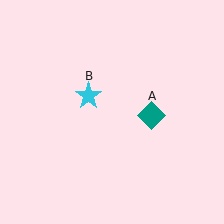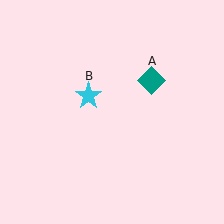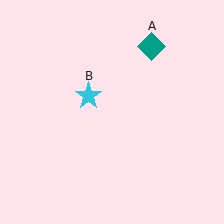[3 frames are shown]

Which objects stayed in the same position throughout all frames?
Cyan star (object B) remained stationary.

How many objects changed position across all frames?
1 object changed position: teal diamond (object A).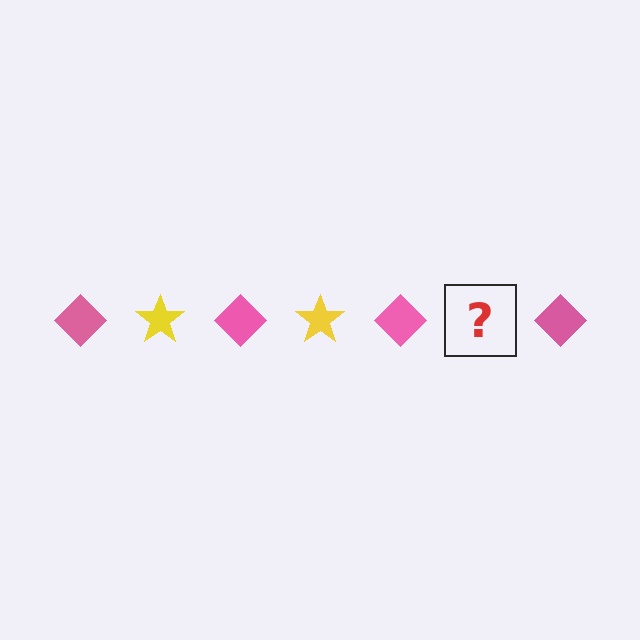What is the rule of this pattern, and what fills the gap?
The rule is that the pattern alternates between pink diamond and yellow star. The gap should be filled with a yellow star.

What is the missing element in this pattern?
The missing element is a yellow star.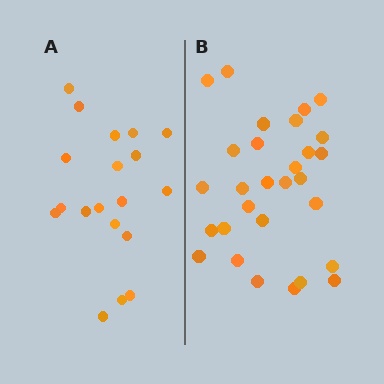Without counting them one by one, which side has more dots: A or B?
Region B (the right region) has more dots.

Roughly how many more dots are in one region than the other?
Region B has roughly 10 or so more dots than region A.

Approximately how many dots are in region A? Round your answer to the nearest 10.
About 20 dots. (The exact count is 19, which rounds to 20.)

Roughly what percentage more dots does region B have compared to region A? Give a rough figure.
About 55% more.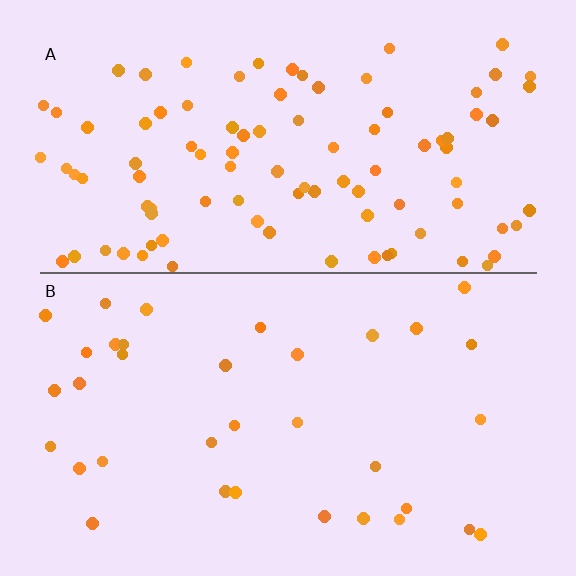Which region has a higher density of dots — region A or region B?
A (the top).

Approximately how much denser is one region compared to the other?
Approximately 2.8× — region A over region B.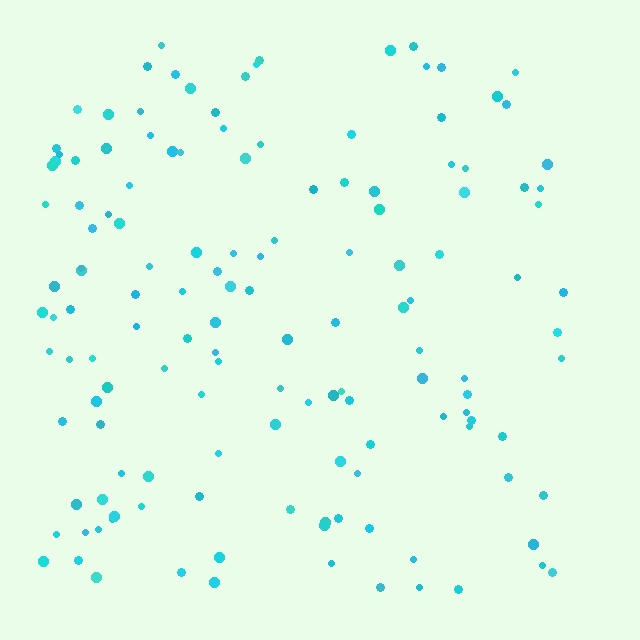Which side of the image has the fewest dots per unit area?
The right.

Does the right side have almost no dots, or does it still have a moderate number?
Still a moderate number, just noticeably fewer than the left.